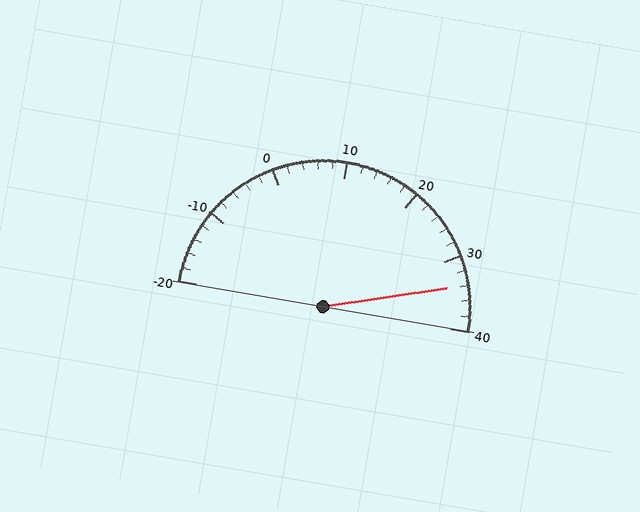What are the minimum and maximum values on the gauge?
The gauge ranges from -20 to 40.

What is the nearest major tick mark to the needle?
The nearest major tick mark is 30.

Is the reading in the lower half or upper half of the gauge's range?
The reading is in the upper half of the range (-20 to 40).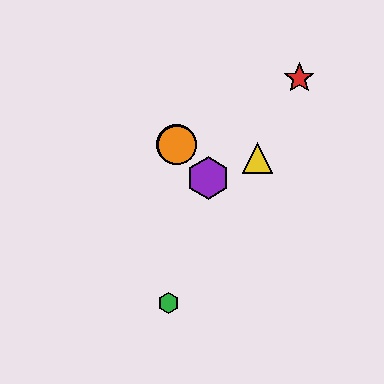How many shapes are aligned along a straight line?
3 shapes (the blue circle, the purple hexagon, the orange circle) are aligned along a straight line.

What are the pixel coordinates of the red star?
The red star is at (299, 78).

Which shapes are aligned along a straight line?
The blue circle, the purple hexagon, the orange circle are aligned along a straight line.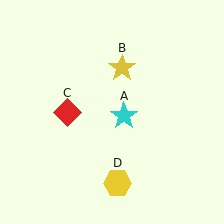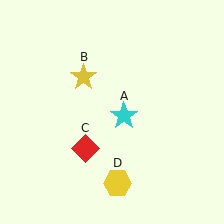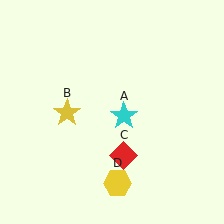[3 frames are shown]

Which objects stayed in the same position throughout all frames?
Cyan star (object A) and yellow hexagon (object D) remained stationary.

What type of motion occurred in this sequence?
The yellow star (object B), red diamond (object C) rotated counterclockwise around the center of the scene.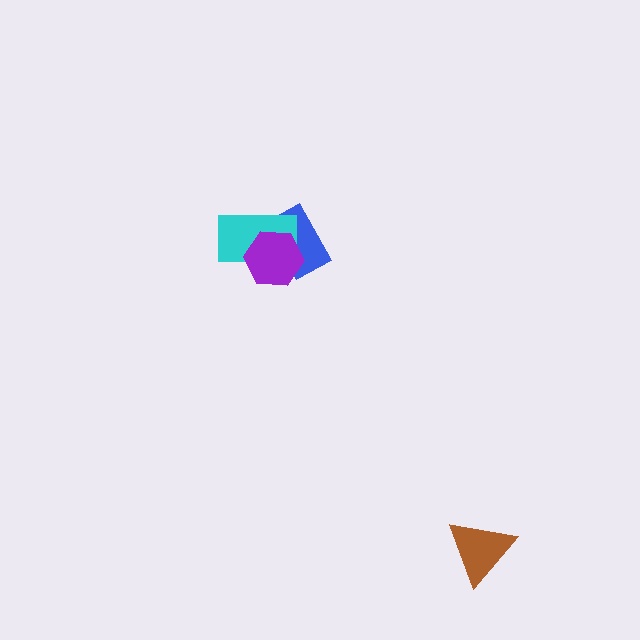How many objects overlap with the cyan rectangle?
2 objects overlap with the cyan rectangle.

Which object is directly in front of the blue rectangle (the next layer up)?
The cyan rectangle is directly in front of the blue rectangle.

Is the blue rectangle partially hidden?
Yes, it is partially covered by another shape.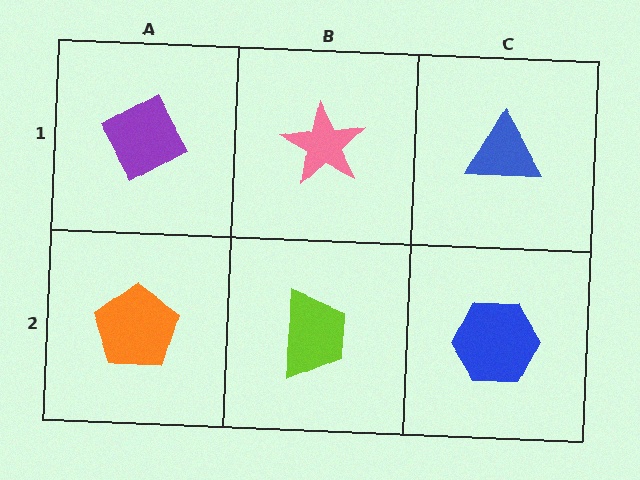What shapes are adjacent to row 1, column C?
A blue hexagon (row 2, column C), a pink star (row 1, column B).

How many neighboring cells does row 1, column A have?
2.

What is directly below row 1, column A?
An orange pentagon.